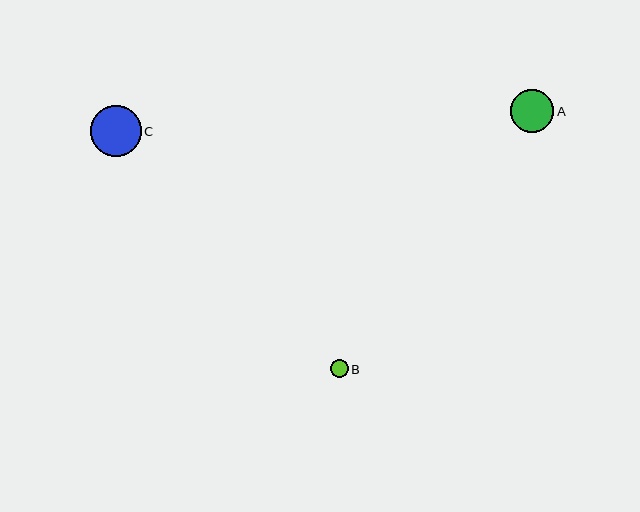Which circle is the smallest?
Circle B is the smallest with a size of approximately 18 pixels.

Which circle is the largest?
Circle C is the largest with a size of approximately 51 pixels.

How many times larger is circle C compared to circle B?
Circle C is approximately 2.9 times the size of circle B.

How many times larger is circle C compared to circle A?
Circle C is approximately 1.2 times the size of circle A.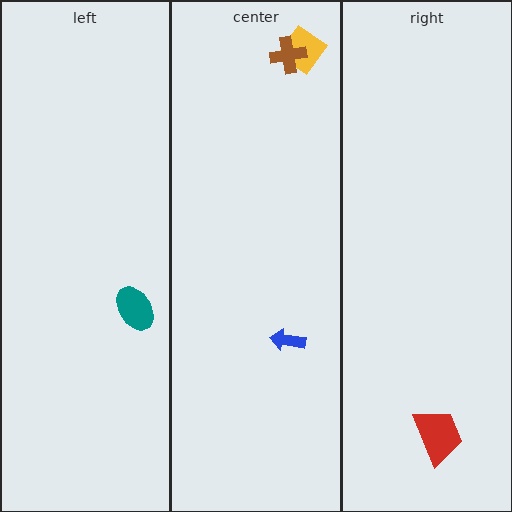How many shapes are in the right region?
1.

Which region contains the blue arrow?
The center region.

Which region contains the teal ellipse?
The left region.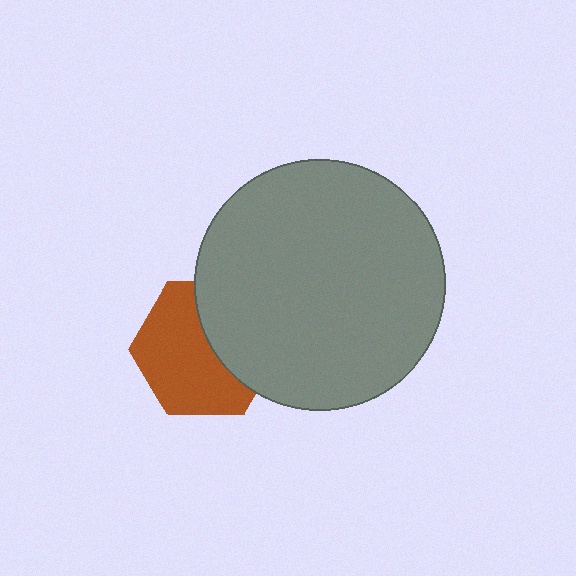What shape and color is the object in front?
The object in front is a gray circle.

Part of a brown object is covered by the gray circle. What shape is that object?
It is a hexagon.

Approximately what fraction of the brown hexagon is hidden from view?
Roughly 39% of the brown hexagon is hidden behind the gray circle.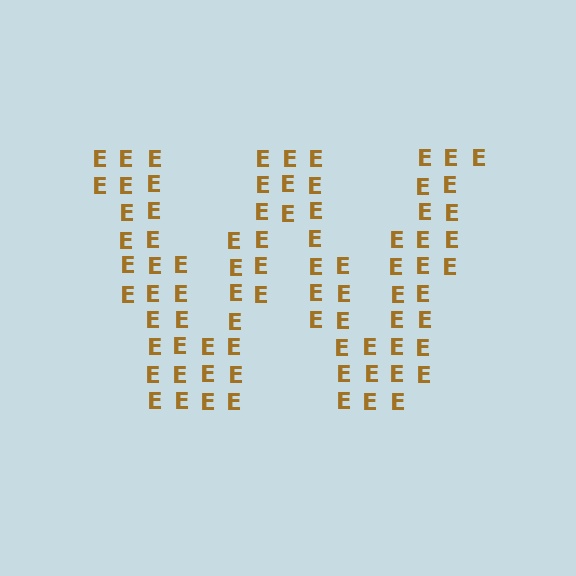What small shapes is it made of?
It is made of small letter E's.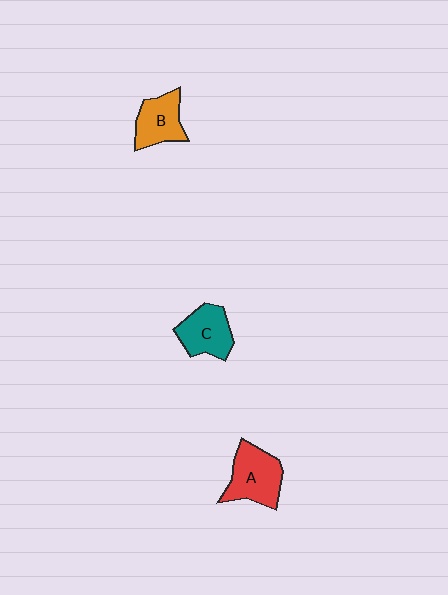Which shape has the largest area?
Shape A (red).